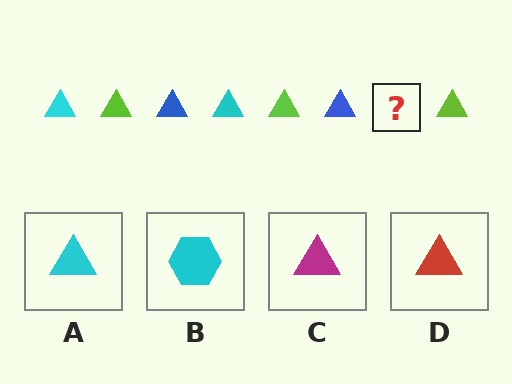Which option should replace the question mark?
Option A.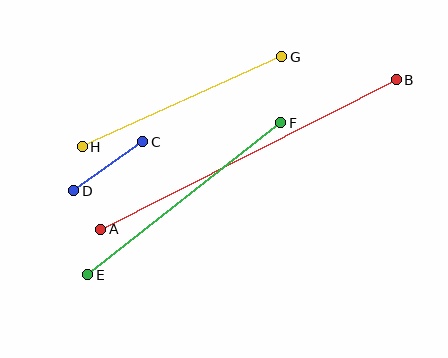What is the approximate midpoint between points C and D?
The midpoint is at approximately (108, 166) pixels.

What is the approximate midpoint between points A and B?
The midpoint is at approximately (248, 155) pixels.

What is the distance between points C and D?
The distance is approximately 84 pixels.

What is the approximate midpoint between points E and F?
The midpoint is at approximately (184, 199) pixels.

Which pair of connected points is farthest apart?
Points A and B are farthest apart.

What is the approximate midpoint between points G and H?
The midpoint is at approximately (182, 102) pixels.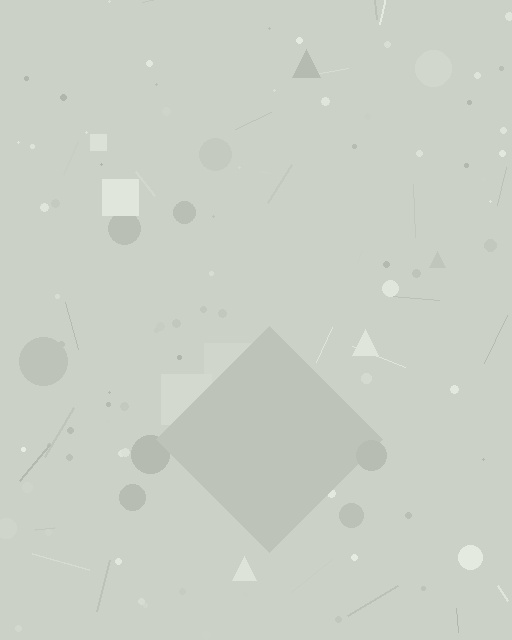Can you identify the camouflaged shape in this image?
The camouflaged shape is a diamond.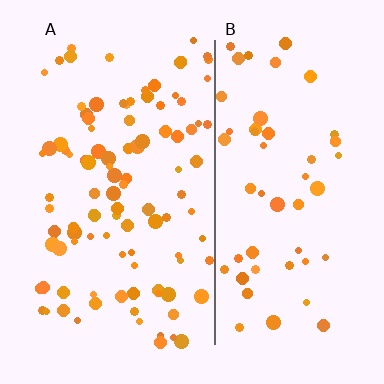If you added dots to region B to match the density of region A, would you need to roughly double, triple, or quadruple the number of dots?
Approximately double.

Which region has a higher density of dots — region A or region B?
A (the left).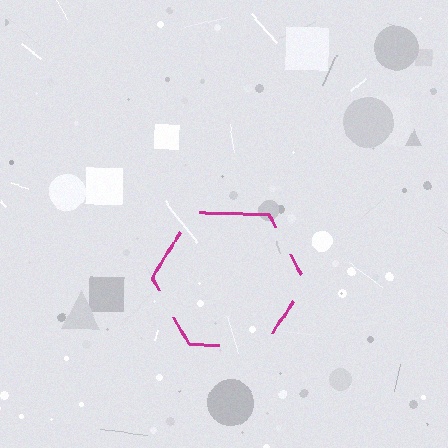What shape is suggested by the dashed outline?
The dashed outline suggests a hexagon.